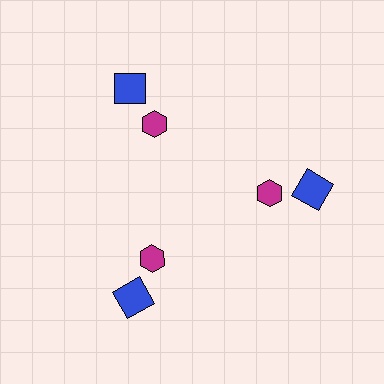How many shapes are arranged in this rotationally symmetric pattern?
There are 6 shapes, arranged in 3 groups of 2.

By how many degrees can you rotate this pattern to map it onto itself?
The pattern maps onto itself every 120 degrees of rotation.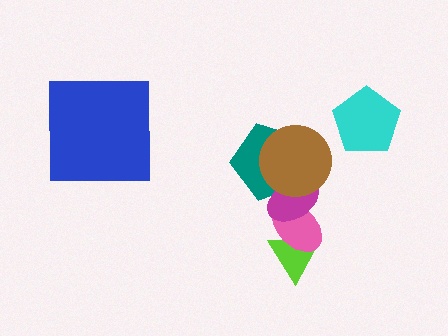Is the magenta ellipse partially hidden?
Yes, it is partially covered by another shape.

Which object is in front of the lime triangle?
The pink ellipse is in front of the lime triangle.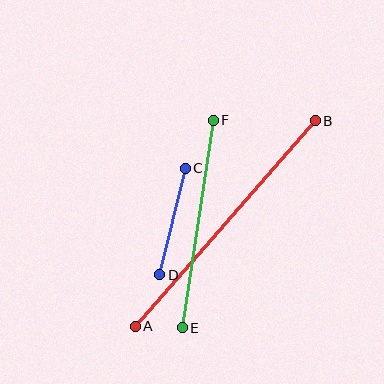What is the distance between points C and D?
The distance is approximately 110 pixels.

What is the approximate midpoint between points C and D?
The midpoint is at approximately (173, 222) pixels.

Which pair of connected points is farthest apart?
Points A and B are farthest apart.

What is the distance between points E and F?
The distance is approximately 210 pixels.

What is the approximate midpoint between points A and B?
The midpoint is at approximately (225, 224) pixels.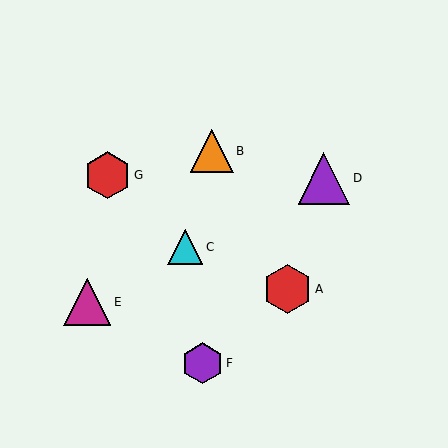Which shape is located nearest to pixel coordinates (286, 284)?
The red hexagon (labeled A) at (287, 289) is nearest to that location.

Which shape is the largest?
The purple triangle (labeled D) is the largest.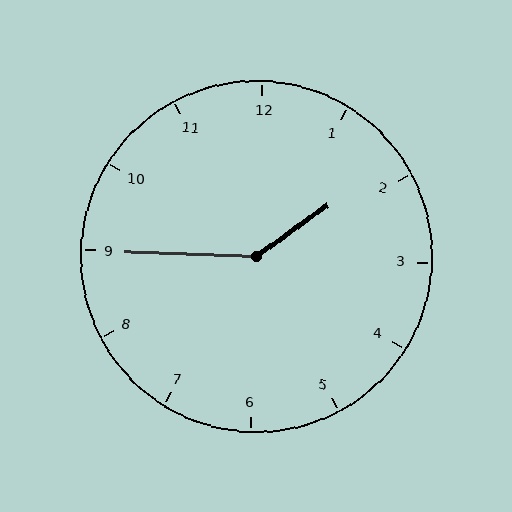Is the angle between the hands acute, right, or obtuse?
It is obtuse.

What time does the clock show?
1:45.